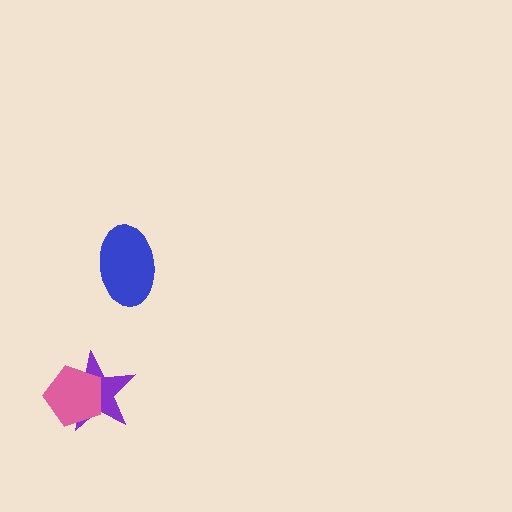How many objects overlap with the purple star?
1 object overlaps with the purple star.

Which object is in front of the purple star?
The pink pentagon is in front of the purple star.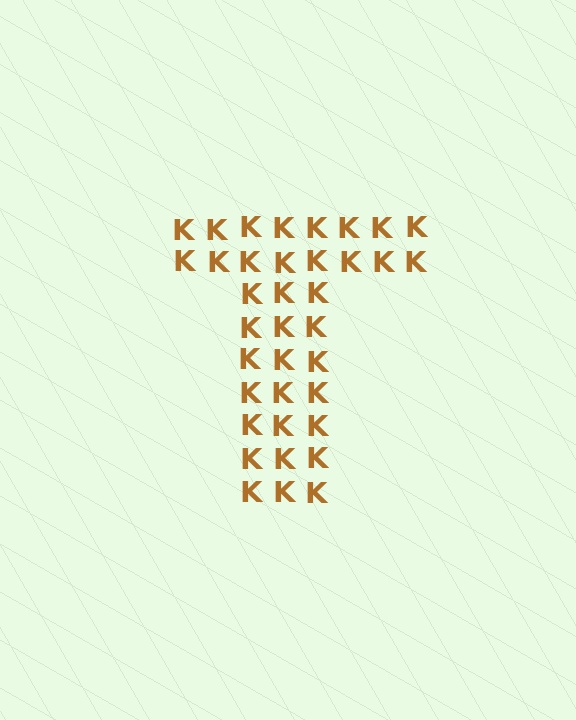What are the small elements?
The small elements are letter K's.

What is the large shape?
The large shape is the letter T.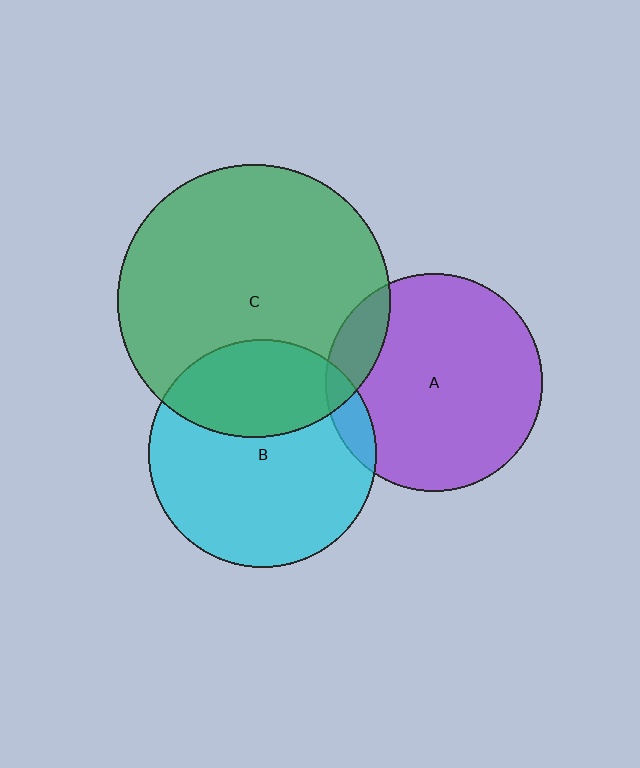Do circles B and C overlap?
Yes.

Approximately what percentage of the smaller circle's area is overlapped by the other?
Approximately 35%.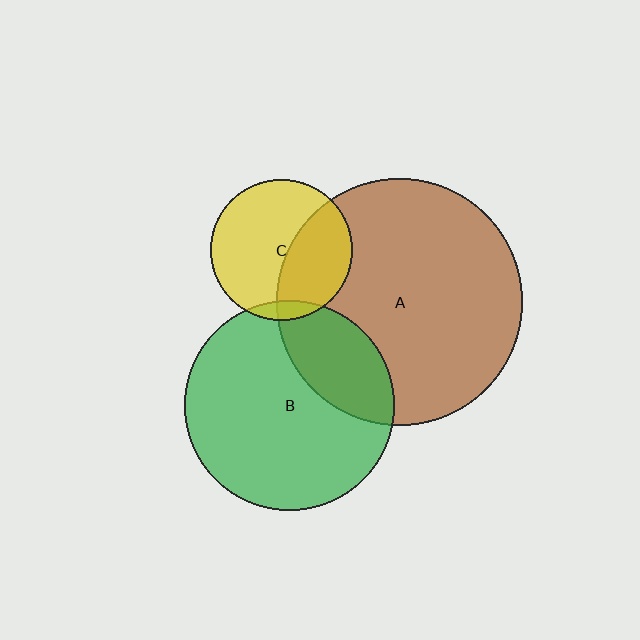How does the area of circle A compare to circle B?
Approximately 1.4 times.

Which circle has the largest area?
Circle A (brown).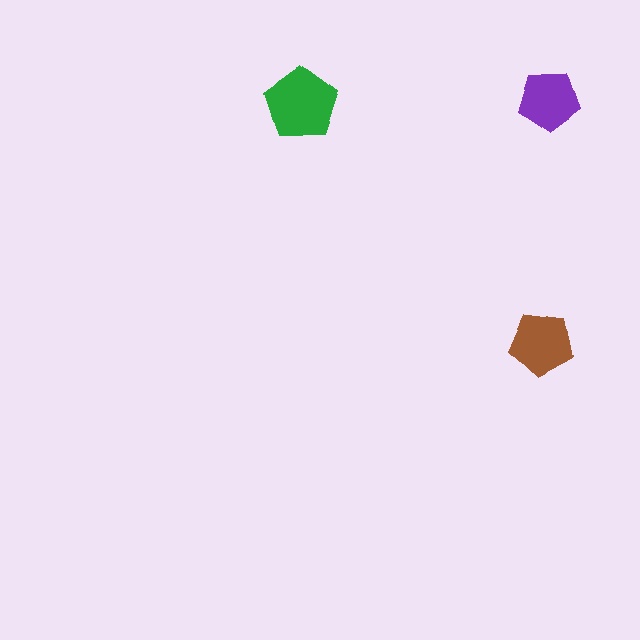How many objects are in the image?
There are 3 objects in the image.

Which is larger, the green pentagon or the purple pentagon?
The green one.